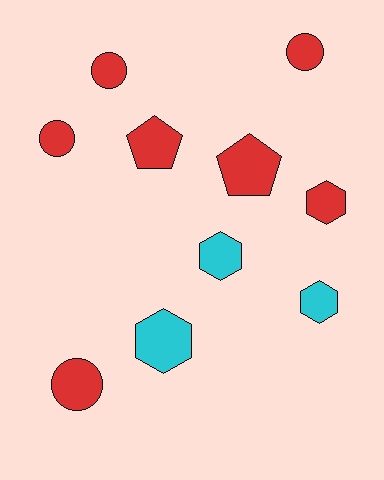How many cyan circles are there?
There are no cyan circles.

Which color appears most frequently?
Red, with 7 objects.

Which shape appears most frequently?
Hexagon, with 4 objects.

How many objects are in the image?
There are 10 objects.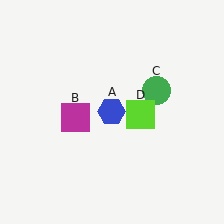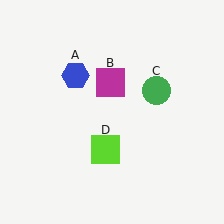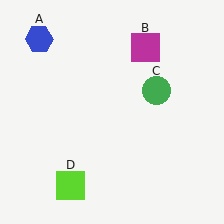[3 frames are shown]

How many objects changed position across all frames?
3 objects changed position: blue hexagon (object A), magenta square (object B), lime square (object D).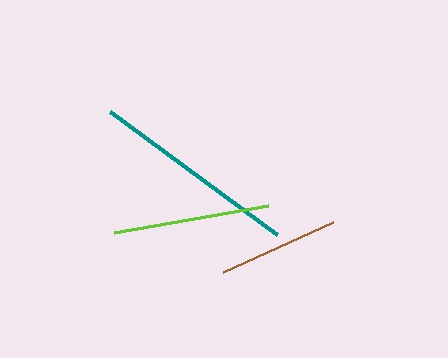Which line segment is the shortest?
The brown line is the shortest at approximately 120 pixels.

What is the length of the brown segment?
The brown segment is approximately 120 pixels long.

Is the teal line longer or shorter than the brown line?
The teal line is longer than the brown line.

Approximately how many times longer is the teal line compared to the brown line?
The teal line is approximately 1.7 times the length of the brown line.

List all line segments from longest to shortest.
From longest to shortest: teal, lime, brown.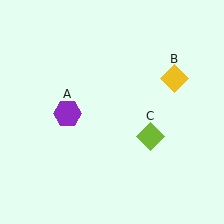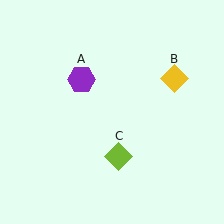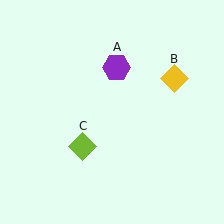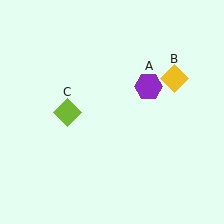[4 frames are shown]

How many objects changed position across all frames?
2 objects changed position: purple hexagon (object A), lime diamond (object C).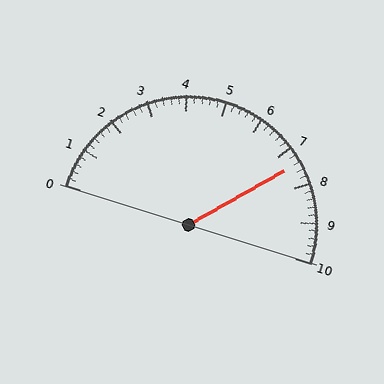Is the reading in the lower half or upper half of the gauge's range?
The reading is in the upper half of the range (0 to 10).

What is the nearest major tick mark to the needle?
The nearest major tick mark is 7.